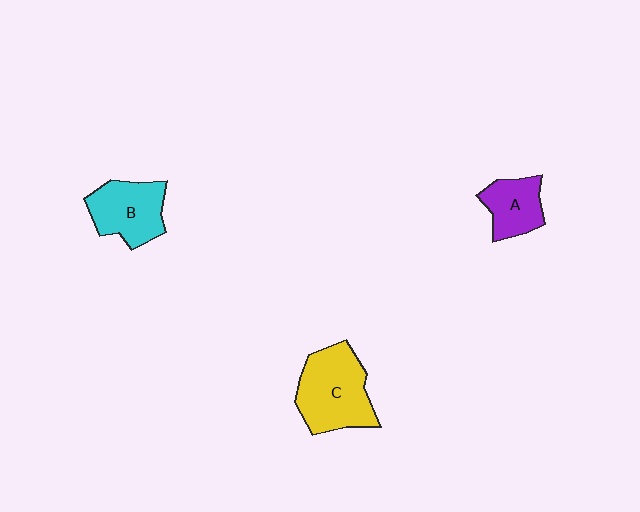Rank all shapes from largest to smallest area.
From largest to smallest: C (yellow), B (cyan), A (purple).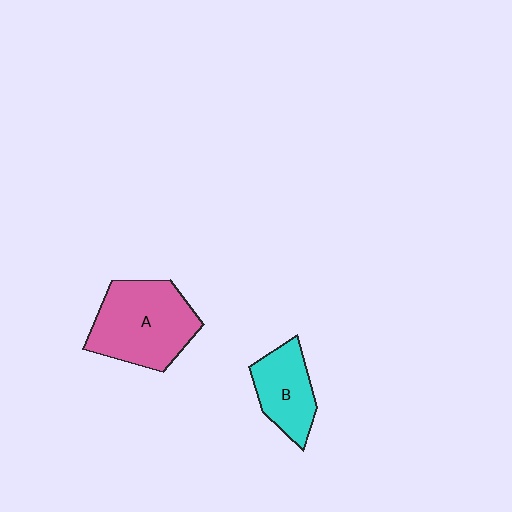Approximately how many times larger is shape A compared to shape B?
Approximately 1.7 times.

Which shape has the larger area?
Shape A (pink).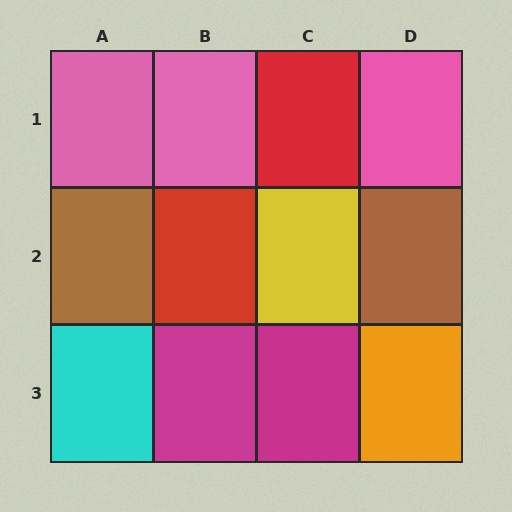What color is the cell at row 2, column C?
Yellow.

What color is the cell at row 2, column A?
Brown.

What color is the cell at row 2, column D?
Brown.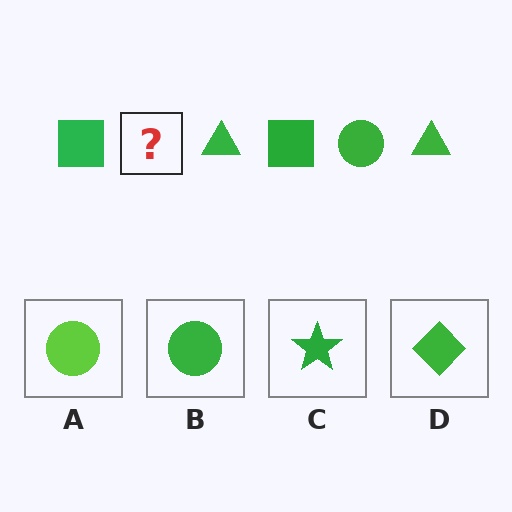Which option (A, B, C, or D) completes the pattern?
B.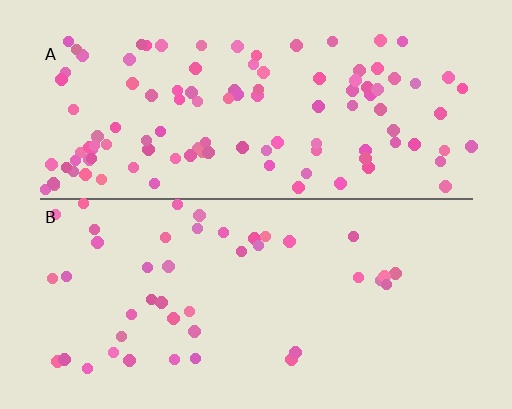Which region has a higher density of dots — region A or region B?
A (the top).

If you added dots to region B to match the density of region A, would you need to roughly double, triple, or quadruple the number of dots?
Approximately triple.